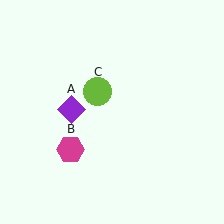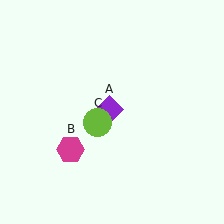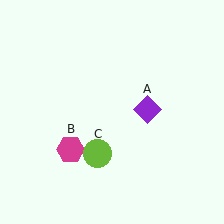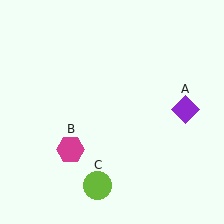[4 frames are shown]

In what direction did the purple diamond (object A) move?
The purple diamond (object A) moved right.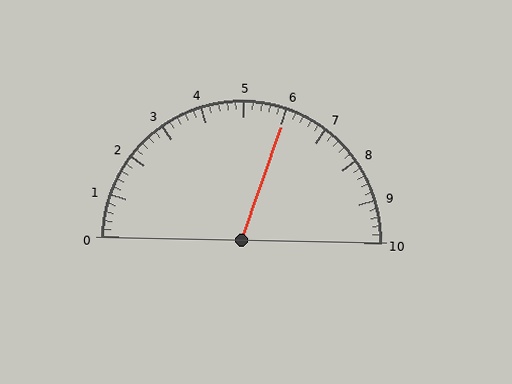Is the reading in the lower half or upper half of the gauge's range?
The reading is in the upper half of the range (0 to 10).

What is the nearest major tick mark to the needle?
The nearest major tick mark is 6.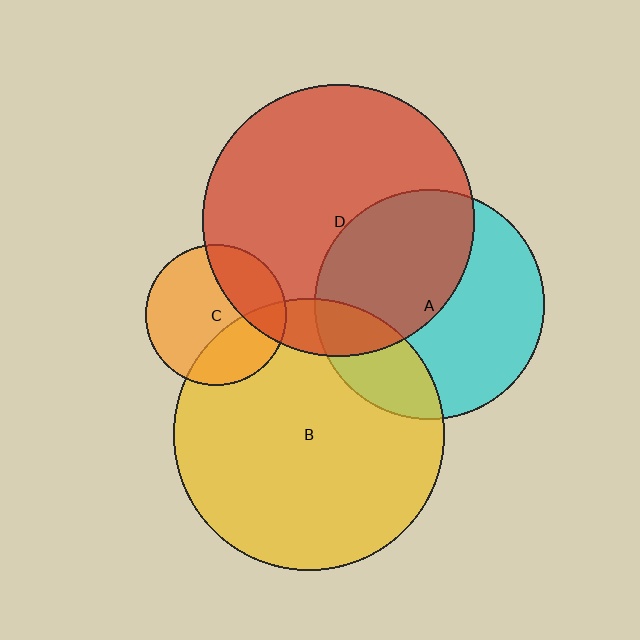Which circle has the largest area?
Circle D (red).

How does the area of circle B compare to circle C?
Approximately 3.7 times.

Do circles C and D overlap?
Yes.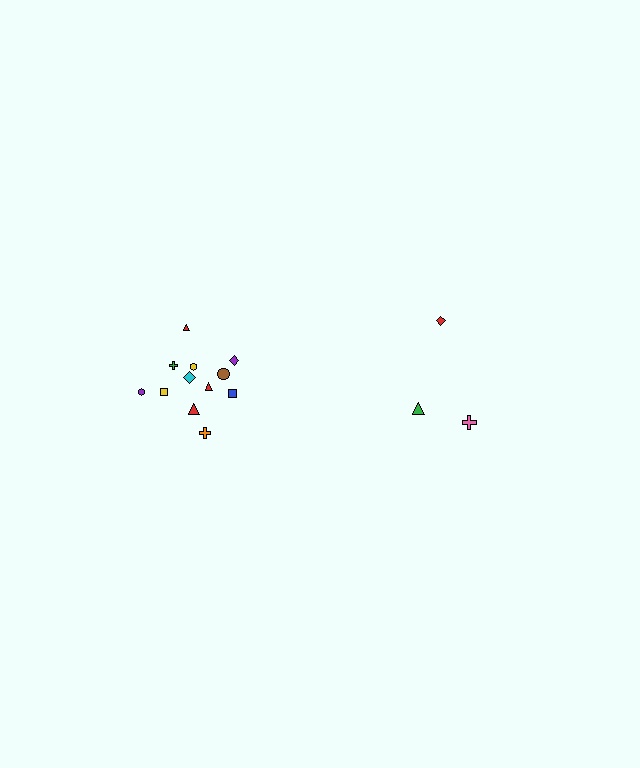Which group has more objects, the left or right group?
The left group.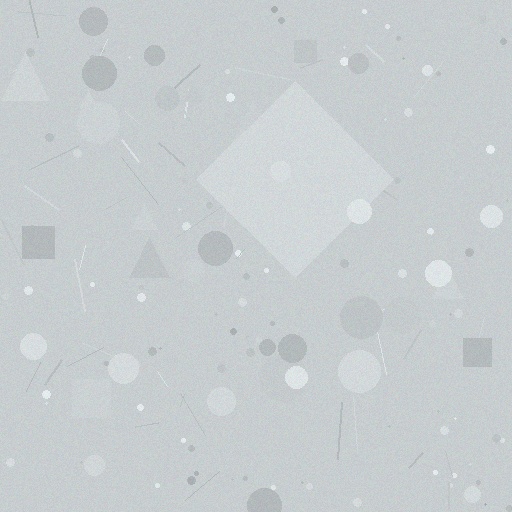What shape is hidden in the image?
A diamond is hidden in the image.